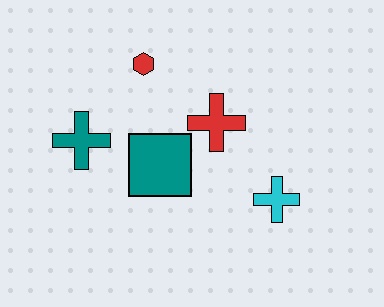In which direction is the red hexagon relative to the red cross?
The red hexagon is to the left of the red cross.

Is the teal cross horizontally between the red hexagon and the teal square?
No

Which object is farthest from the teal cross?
The cyan cross is farthest from the teal cross.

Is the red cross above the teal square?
Yes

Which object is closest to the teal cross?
The teal square is closest to the teal cross.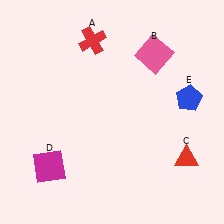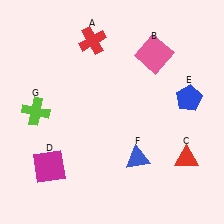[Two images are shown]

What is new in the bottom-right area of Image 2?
A blue triangle (F) was added in the bottom-right area of Image 2.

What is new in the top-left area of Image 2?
A lime cross (G) was added in the top-left area of Image 2.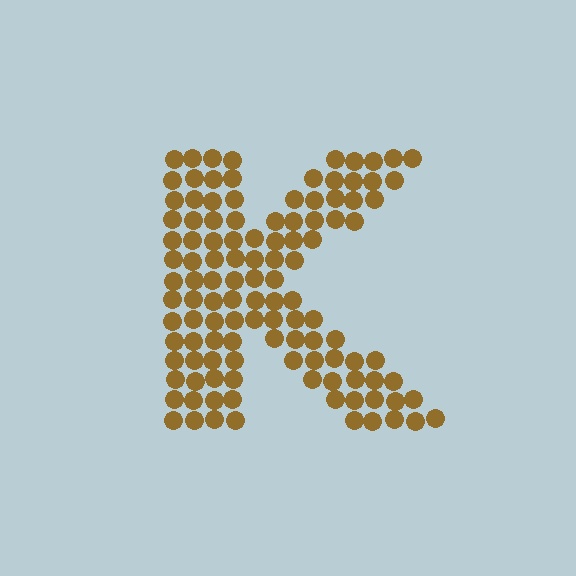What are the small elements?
The small elements are circles.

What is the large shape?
The large shape is the letter K.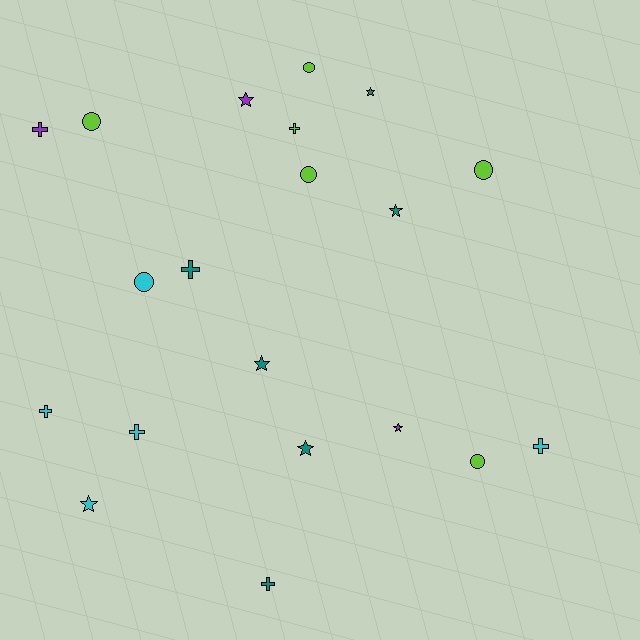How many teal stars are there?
There are 4 teal stars.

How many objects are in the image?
There are 20 objects.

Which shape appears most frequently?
Cross, with 7 objects.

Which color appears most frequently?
Lime, with 6 objects.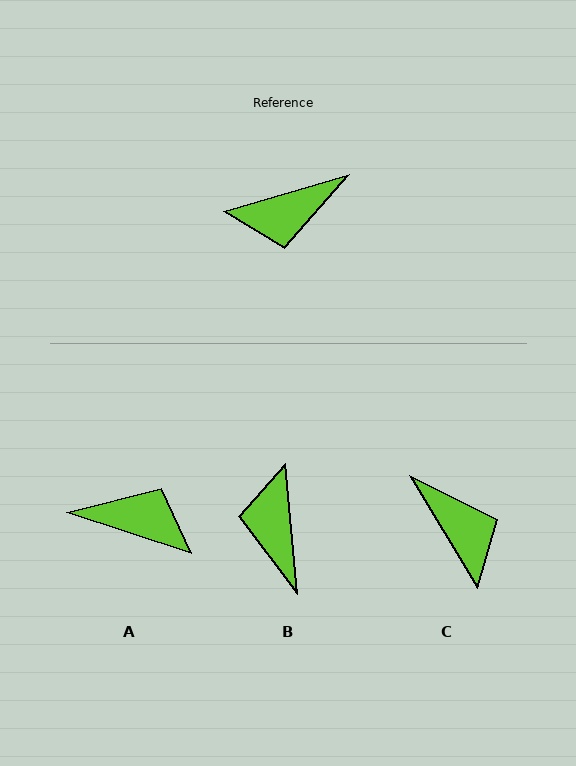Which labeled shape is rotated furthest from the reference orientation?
A, about 146 degrees away.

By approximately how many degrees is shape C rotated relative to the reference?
Approximately 105 degrees counter-clockwise.